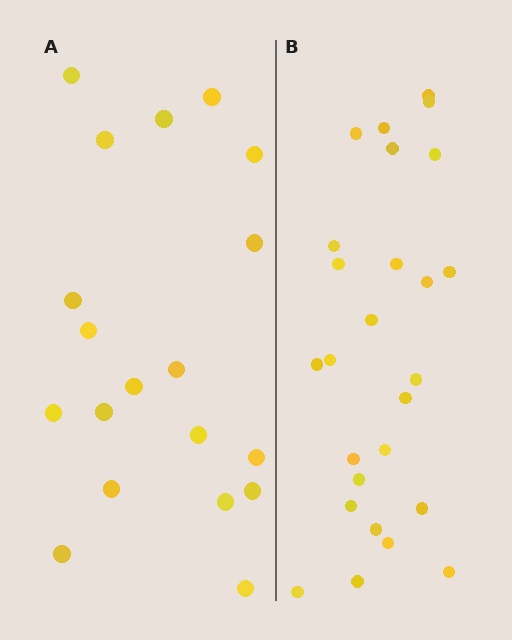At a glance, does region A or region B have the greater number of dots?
Region B (the right region) has more dots.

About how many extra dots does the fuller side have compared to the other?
Region B has roughly 8 or so more dots than region A.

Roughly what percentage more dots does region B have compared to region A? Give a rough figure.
About 35% more.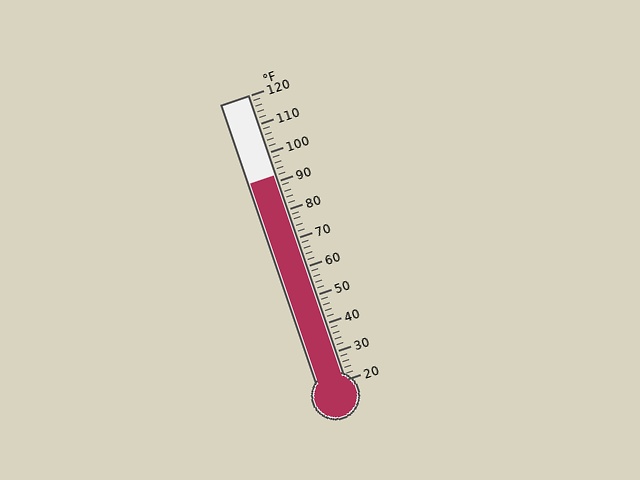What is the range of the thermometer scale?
The thermometer scale ranges from 20°F to 120°F.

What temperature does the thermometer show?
The thermometer shows approximately 92°F.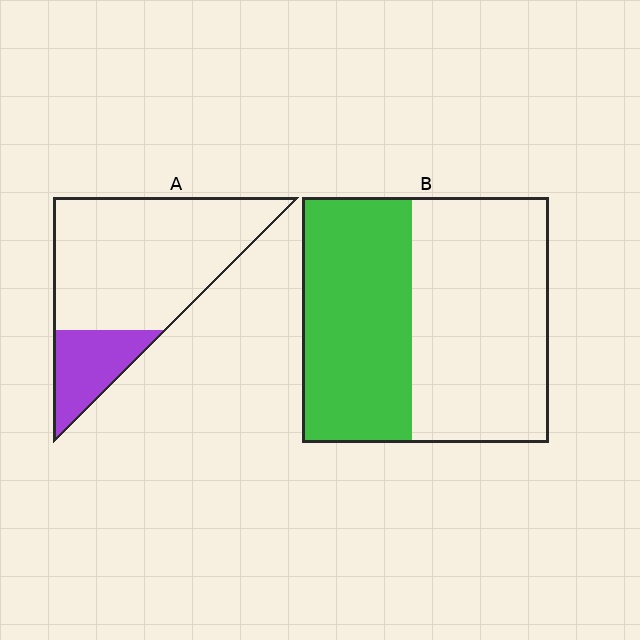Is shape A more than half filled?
No.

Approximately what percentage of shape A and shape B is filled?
A is approximately 20% and B is approximately 45%.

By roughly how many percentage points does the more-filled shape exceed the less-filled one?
By roughly 25 percentage points (B over A).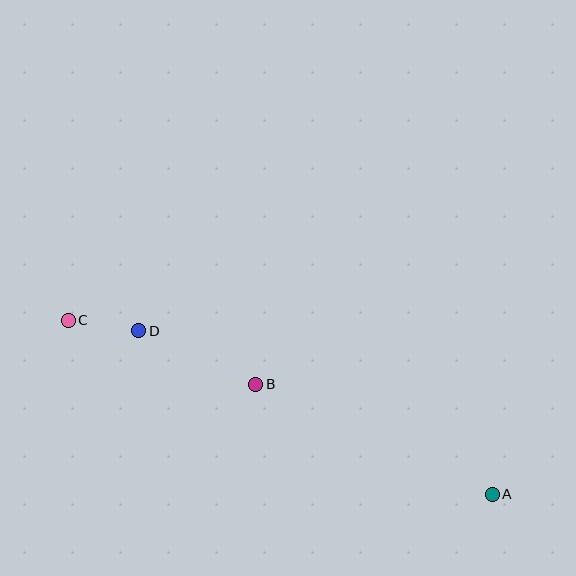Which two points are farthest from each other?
Points A and C are farthest from each other.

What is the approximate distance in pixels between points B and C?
The distance between B and C is approximately 198 pixels.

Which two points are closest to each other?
Points C and D are closest to each other.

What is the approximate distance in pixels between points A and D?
The distance between A and D is approximately 389 pixels.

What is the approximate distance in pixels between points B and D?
The distance between B and D is approximately 128 pixels.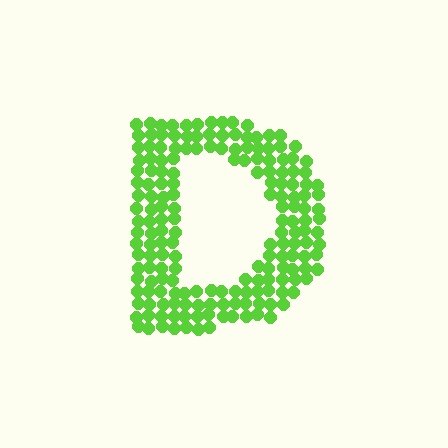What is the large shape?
The large shape is the letter D.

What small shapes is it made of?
It is made of small circles.